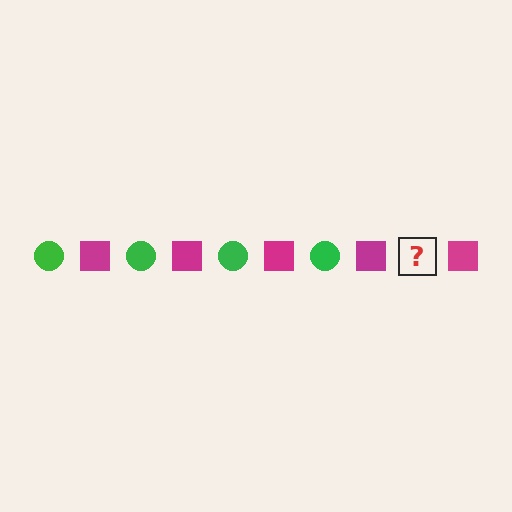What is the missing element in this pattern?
The missing element is a green circle.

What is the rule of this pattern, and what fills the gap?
The rule is that the pattern alternates between green circle and magenta square. The gap should be filled with a green circle.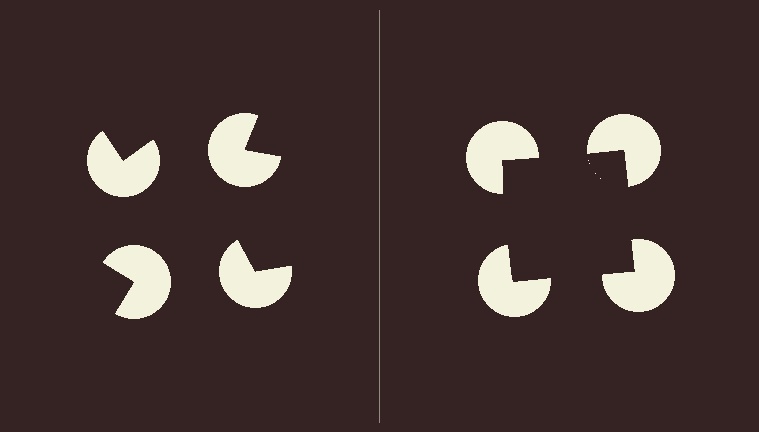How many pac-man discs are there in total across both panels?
8 — 4 on each side.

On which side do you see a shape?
An illusory square appears on the right side. On the left side the wedge cuts are rotated, so no coherent shape forms.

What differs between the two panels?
The pac-man discs are positioned identically on both sides; only the wedge orientations differ. On the right they align to a square; on the left they are misaligned.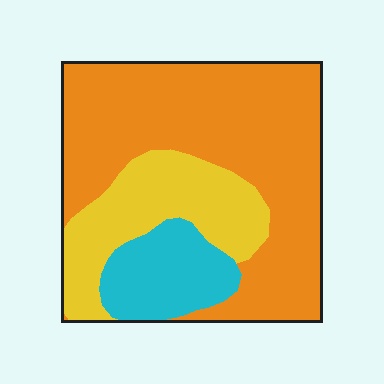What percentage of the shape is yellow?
Yellow covers around 25% of the shape.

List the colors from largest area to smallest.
From largest to smallest: orange, yellow, cyan.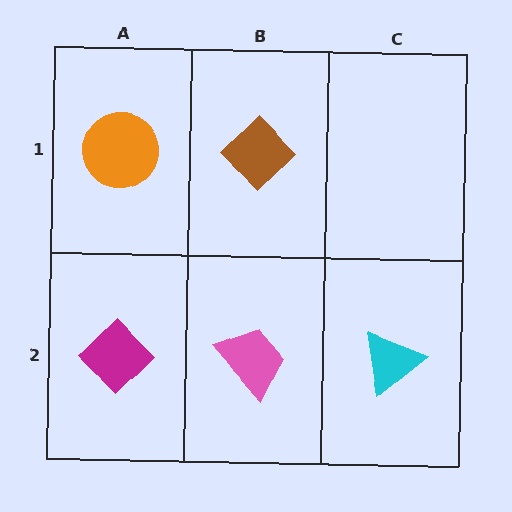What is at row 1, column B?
A brown diamond.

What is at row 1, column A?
An orange circle.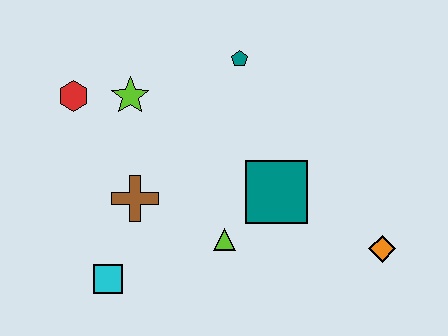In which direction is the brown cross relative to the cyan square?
The brown cross is above the cyan square.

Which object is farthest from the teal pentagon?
The cyan square is farthest from the teal pentagon.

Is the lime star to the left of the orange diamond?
Yes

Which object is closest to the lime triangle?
The teal square is closest to the lime triangle.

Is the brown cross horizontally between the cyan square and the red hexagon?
No